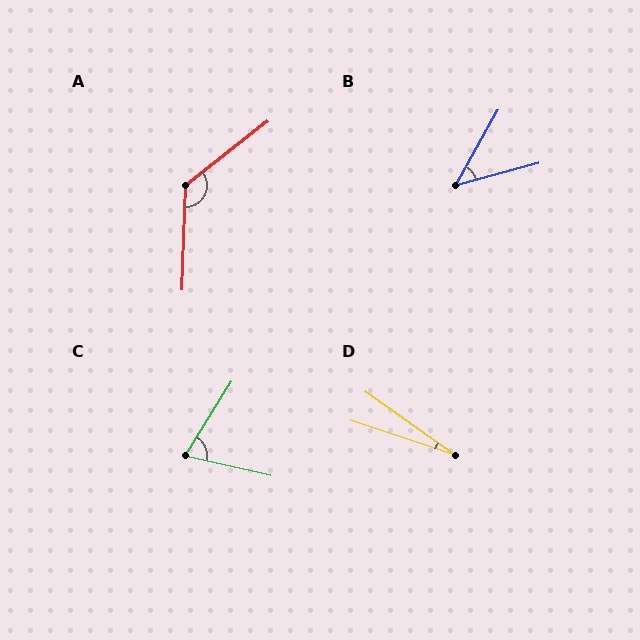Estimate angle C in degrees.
Approximately 70 degrees.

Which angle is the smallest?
D, at approximately 17 degrees.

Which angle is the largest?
A, at approximately 130 degrees.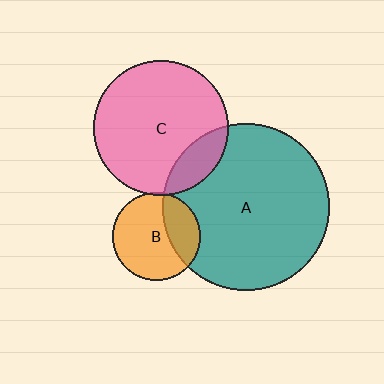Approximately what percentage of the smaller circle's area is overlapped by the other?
Approximately 5%.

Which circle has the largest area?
Circle A (teal).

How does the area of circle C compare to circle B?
Approximately 2.3 times.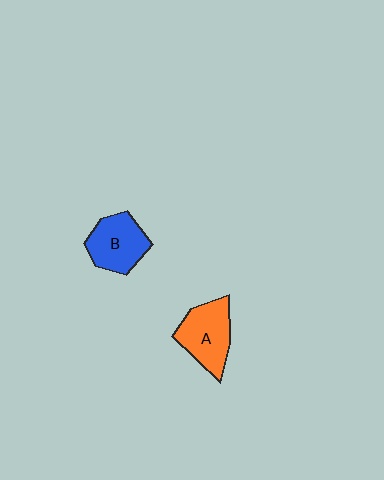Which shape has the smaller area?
Shape B (blue).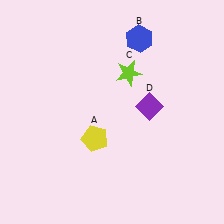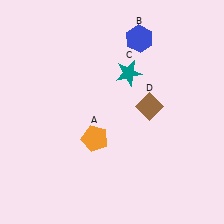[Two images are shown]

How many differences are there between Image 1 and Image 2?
There are 3 differences between the two images.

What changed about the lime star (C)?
In Image 1, C is lime. In Image 2, it changed to teal.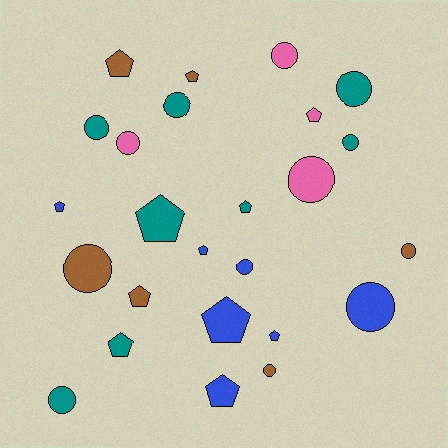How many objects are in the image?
There are 25 objects.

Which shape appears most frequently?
Circle, with 13 objects.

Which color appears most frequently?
Teal, with 8 objects.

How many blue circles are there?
There are 2 blue circles.